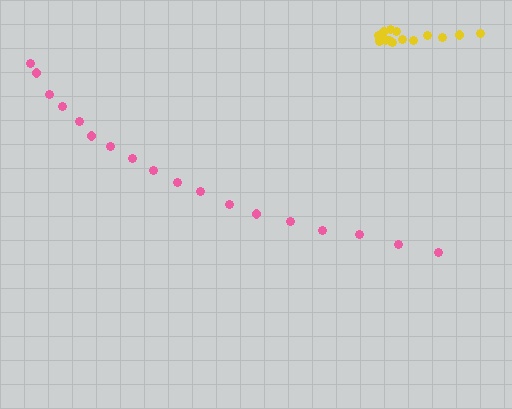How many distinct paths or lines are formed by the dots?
There are 2 distinct paths.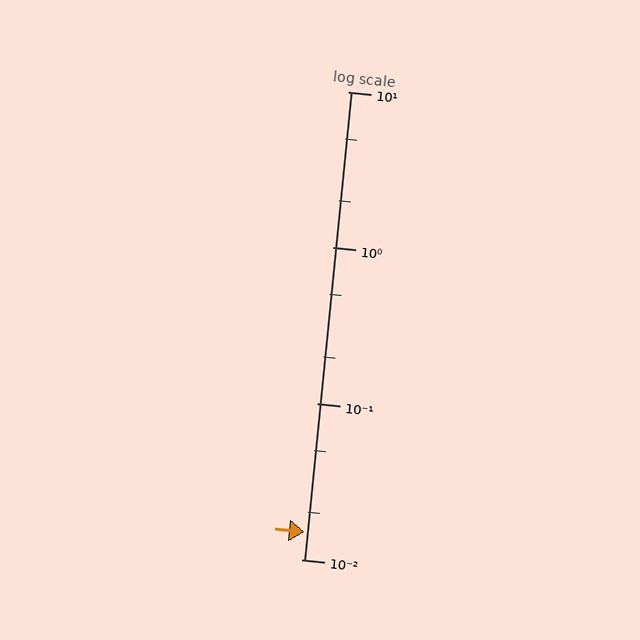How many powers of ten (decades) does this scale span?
The scale spans 3 decades, from 0.01 to 10.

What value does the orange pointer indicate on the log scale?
The pointer indicates approximately 0.015.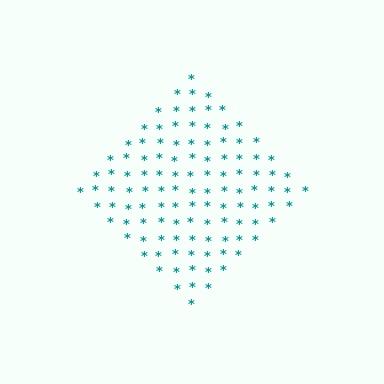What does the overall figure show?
The overall figure shows a diamond.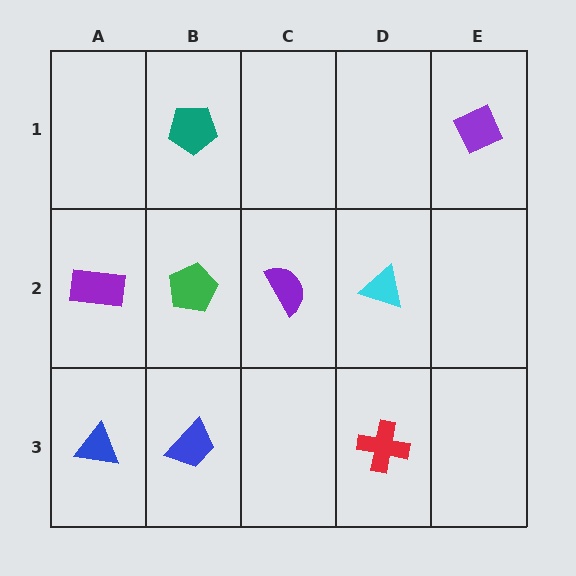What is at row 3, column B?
A blue trapezoid.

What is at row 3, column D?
A red cross.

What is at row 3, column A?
A blue triangle.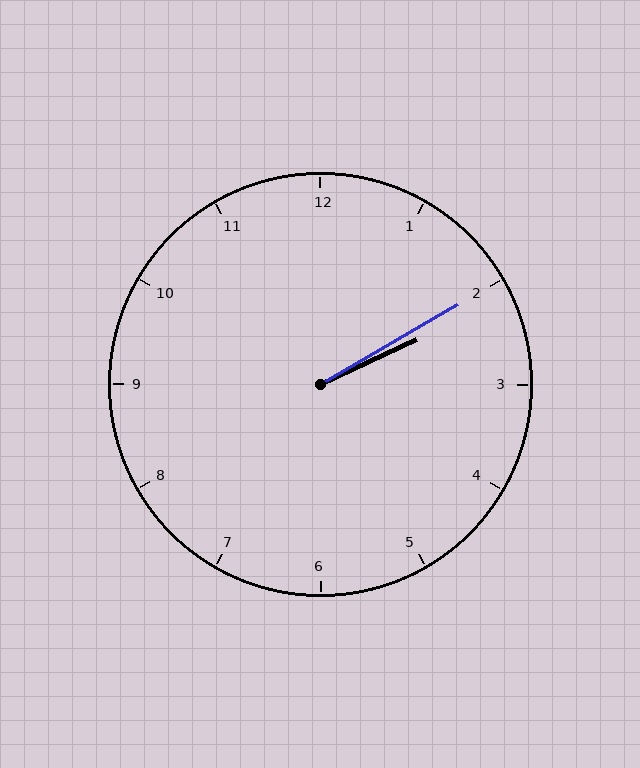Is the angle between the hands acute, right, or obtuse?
It is acute.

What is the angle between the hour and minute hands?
Approximately 5 degrees.